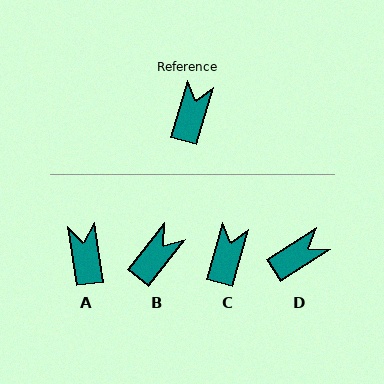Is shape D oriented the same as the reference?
No, it is off by about 42 degrees.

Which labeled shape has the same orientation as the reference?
C.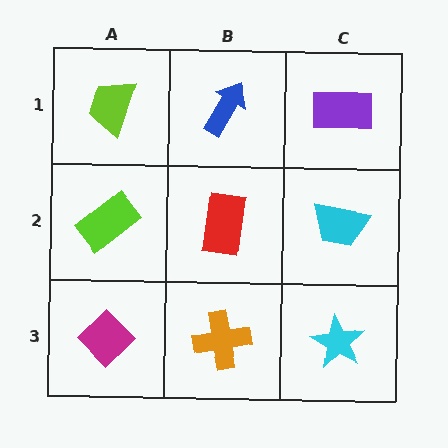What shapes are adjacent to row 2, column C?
A purple rectangle (row 1, column C), a cyan star (row 3, column C), a red rectangle (row 2, column B).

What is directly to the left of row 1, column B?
A lime trapezoid.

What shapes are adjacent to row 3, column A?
A lime rectangle (row 2, column A), an orange cross (row 3, column B).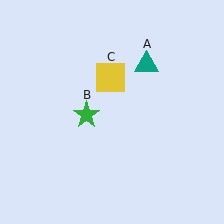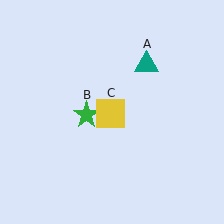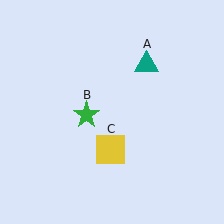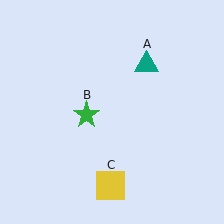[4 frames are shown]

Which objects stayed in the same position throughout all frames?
Teal triangle (object A) and green star (object B) remained stationary.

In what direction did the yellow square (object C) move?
The yellow square (object C) moved down.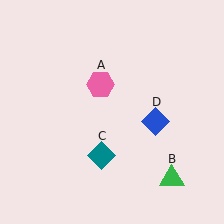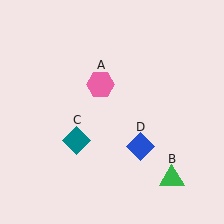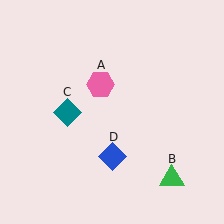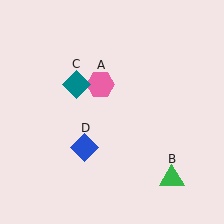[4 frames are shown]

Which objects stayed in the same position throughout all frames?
Pink hexagon (object A) and green triangle (object B) remained stationary.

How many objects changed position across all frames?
2 objects changed position: teal diamond (object C), blue diamond (object D).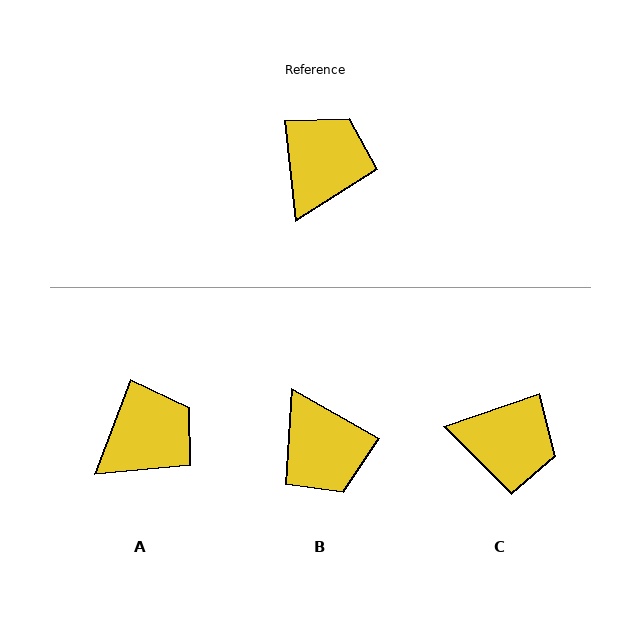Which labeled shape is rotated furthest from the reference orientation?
B, about 126 degrees away.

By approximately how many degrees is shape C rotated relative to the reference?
Approximately 78 degrees clockwise.